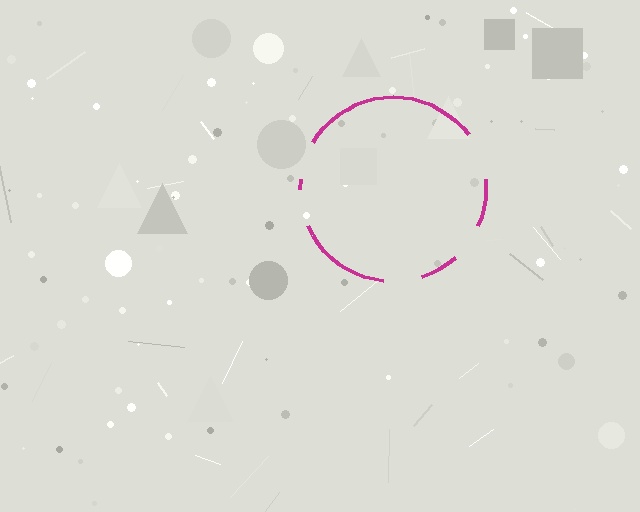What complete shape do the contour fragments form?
The contour fragments form a circle.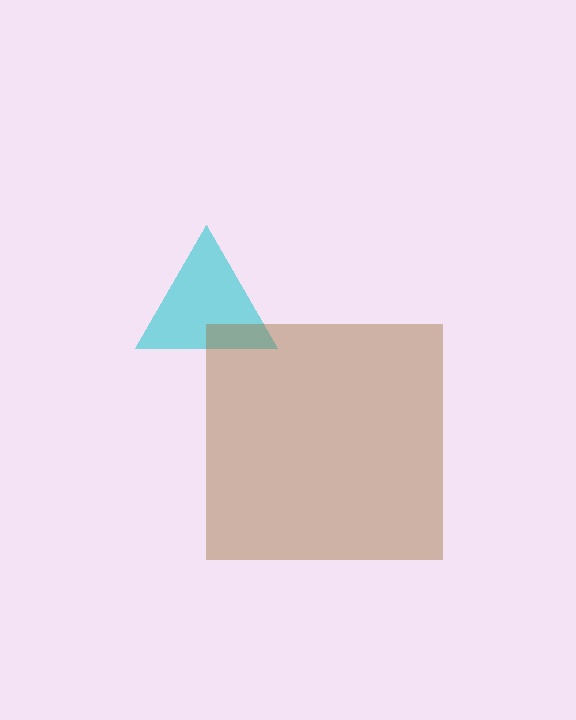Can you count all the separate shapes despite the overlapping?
Yes, there are 2 separate shapes.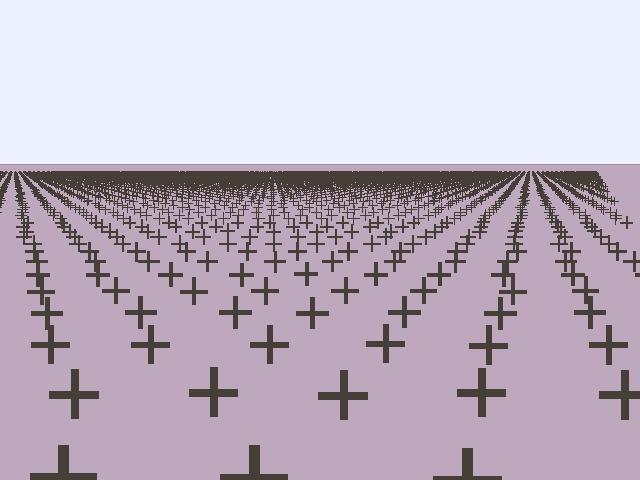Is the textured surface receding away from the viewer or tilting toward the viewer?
The surface is receding away from the viewer. Texture elements get smaller and denser toward the top.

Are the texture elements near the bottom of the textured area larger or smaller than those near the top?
Larger. Near the bottom, elements are closer to the viewer and appear at a bigger on-screen size.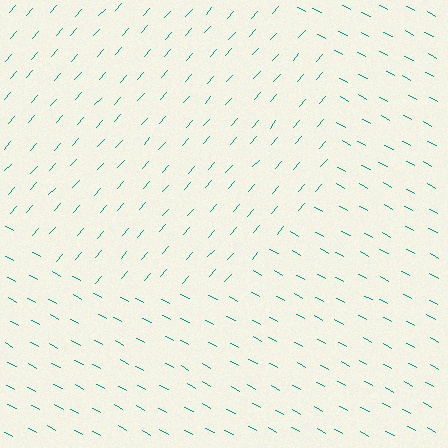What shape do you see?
I see a circle.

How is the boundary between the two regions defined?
The boundary is defined purely by a change in line orientation (approximately 77 degrees difference). All lines are the same color and thickness.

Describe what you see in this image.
The image is filled with small teal line segments. A circle region in the image has lines oriented differently from the surrounding lines, creating a visible texture boundary.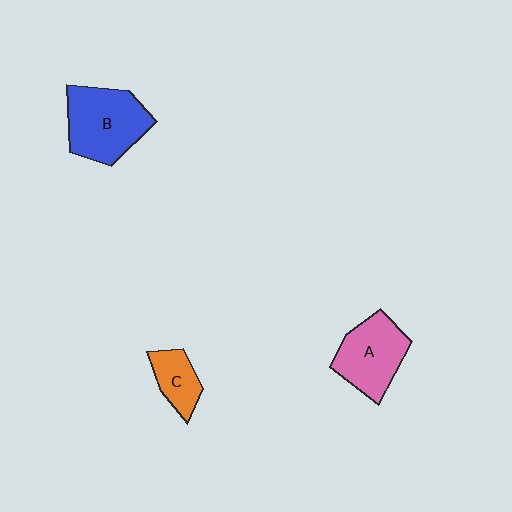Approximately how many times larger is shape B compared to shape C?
Approximately 2.1 times.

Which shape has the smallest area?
Shape C (orange).